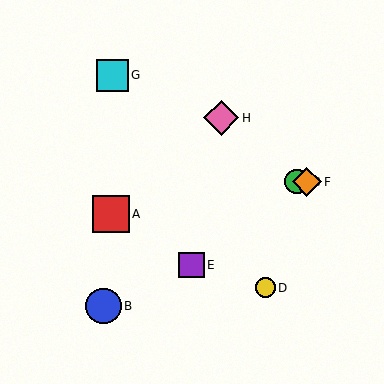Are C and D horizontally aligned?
No, C is at y≈182 and D is at y≈288.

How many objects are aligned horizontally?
2 objects (C, F) are aligned horizontally.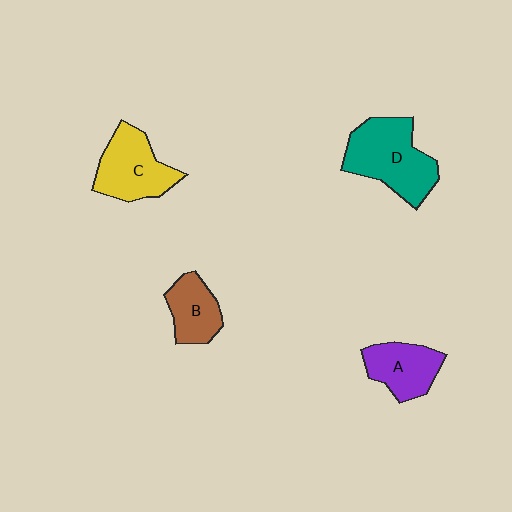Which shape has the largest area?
Shape D (teal).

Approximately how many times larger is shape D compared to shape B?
Approximately 1.8 times.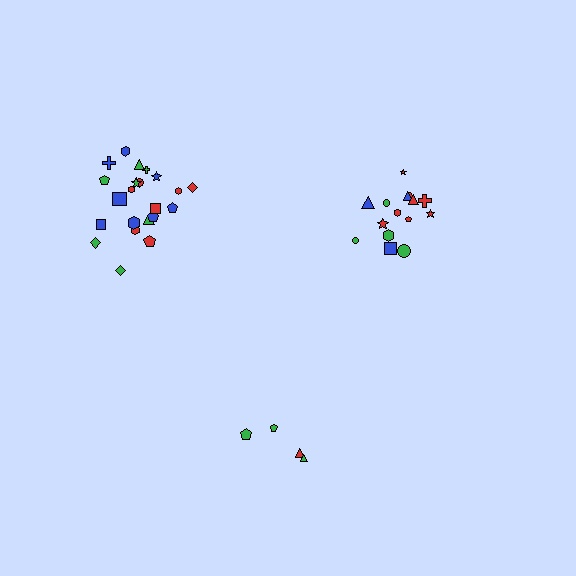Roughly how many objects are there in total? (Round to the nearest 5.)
Roughly 40 objects in total.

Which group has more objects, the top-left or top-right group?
The top-left group.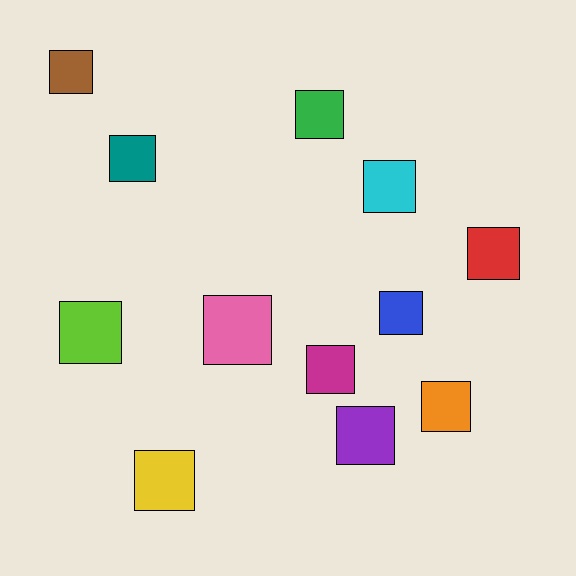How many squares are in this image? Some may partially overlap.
There are 12 squares.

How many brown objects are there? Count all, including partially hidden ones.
There is 1 brown object.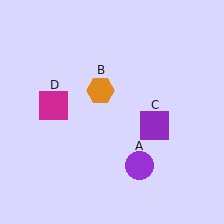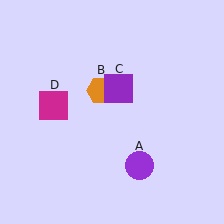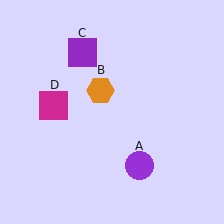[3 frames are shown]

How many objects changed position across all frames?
1 object changed position: purple square (object C).